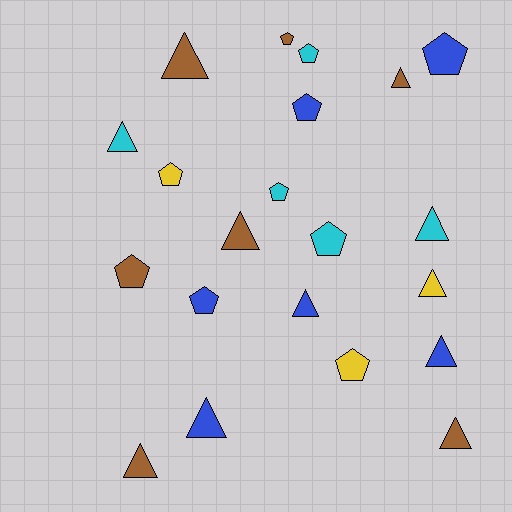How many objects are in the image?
There are 21 objects.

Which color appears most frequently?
Brown, with 7 objects.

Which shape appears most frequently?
Triangle, with 11 objects.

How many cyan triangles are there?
There are 2 cyan triangles.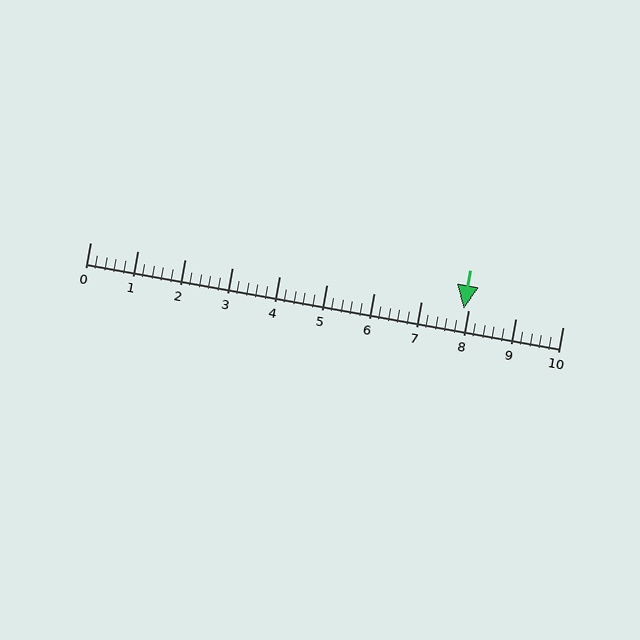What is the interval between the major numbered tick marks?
The major tick marks are spaced 1 units apart.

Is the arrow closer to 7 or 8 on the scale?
The arrow is closer to 8.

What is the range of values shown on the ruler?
The ruler shows values from 0 to 10.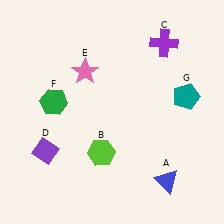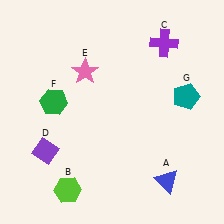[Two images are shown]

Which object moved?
The lime hexagon (B) moved down.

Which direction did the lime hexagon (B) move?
The lime hexagon (B) moved down.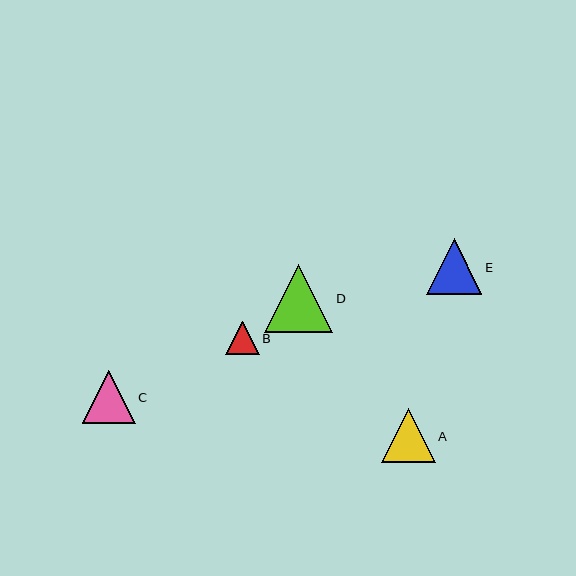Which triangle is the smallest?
Triangle B is the smallest with a size of approximately 33 pixels.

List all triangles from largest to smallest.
From largest to smallest: D, E, A, C, B.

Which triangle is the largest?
Triangle D is the largest with a size of approximately 68 pixels.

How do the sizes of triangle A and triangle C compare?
Triangle A and triangle C are approximately the same size.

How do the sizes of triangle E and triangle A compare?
Triangle E and triangle A are approximately the same size.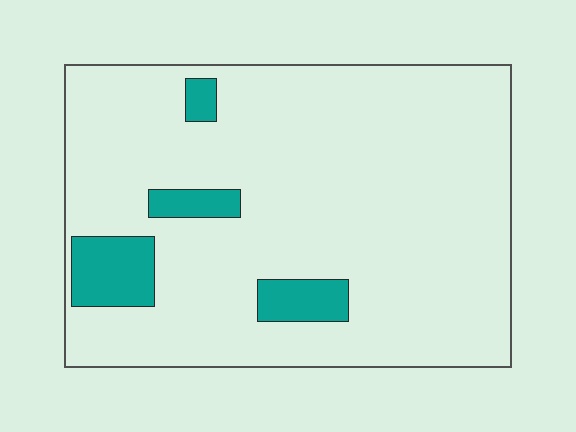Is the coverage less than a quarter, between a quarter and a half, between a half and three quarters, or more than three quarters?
Less than a quarter.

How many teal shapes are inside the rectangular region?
4.